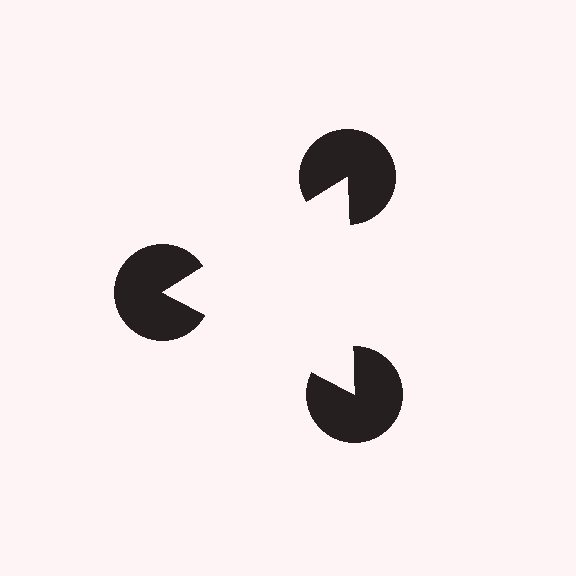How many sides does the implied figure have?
3 sides.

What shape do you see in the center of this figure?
An illusory triangle — its edges are inferred from the aligned wedge cuts in the pac-man discs, not physically drawn.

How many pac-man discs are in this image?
There are 3 — one at each vertex of the illusory triangle.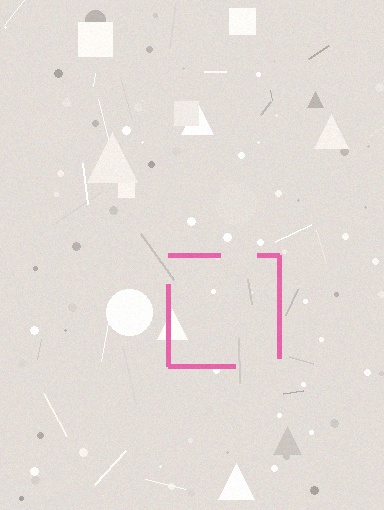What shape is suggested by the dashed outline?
The dashed outline suggests a square.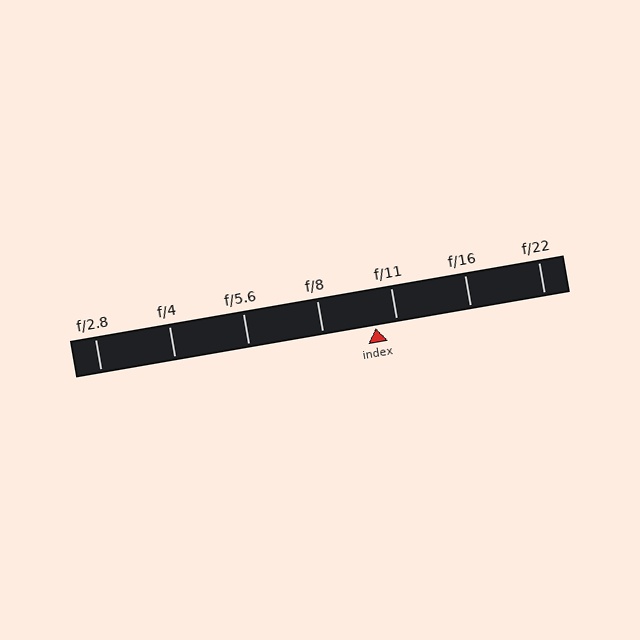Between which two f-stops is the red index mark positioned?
The index mark is between f/8 and f/11.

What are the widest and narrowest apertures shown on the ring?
The widest aperture shown is f/2.8 and the narrowest is f/22.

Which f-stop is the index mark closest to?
The index mark is closest to f/11.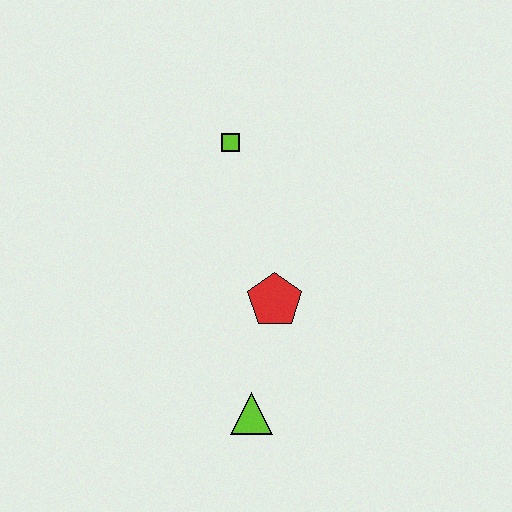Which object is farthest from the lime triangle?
The lime square is farthest from the lime triangle.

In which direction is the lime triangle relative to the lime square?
The lime triangle is below the lime square.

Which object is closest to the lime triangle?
The red pentagon is closest to the lime triangle.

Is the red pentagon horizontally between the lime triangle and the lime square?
No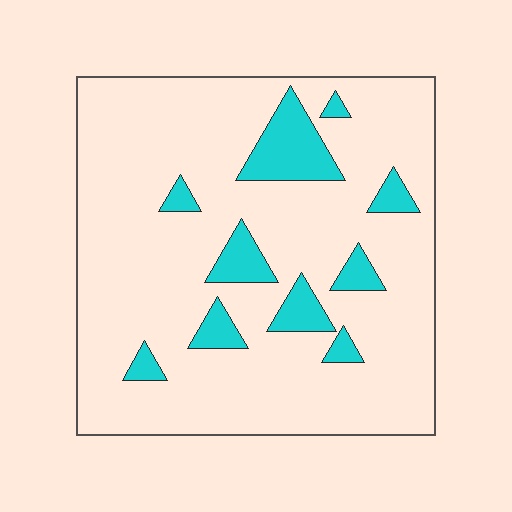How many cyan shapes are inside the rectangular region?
10.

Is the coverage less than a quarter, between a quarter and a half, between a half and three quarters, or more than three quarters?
Less than a quarter.